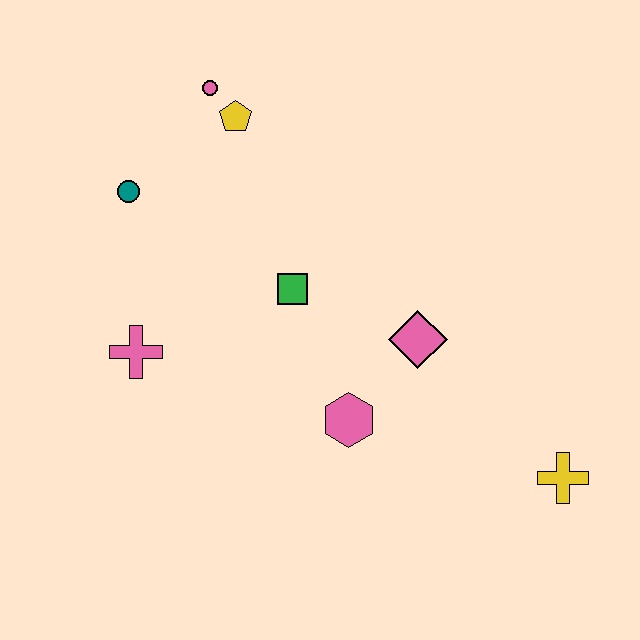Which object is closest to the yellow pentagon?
The pink circle is closest to the yellow pentagon.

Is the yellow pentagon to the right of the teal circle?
Yes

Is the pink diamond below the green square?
Yes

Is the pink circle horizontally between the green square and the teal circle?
Yes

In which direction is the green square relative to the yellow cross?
The green square is to the left of the yellow cross.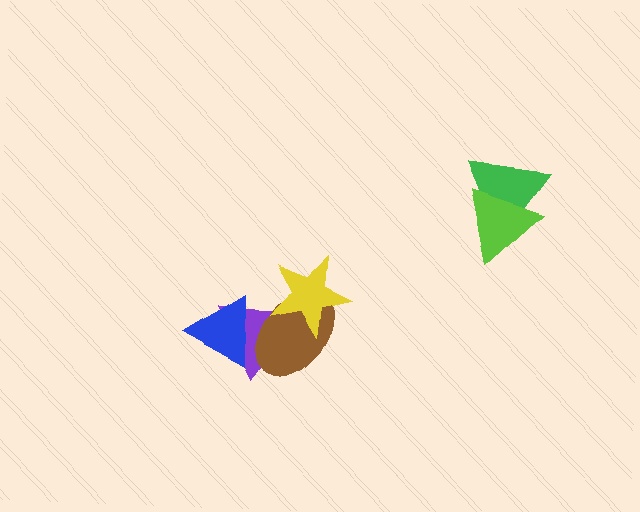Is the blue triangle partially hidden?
No, no other shape covers it.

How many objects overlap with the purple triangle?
3 objects overlap with the purple triangle.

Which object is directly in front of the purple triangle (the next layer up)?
The brown ellipse is directly in front of the purple triangle.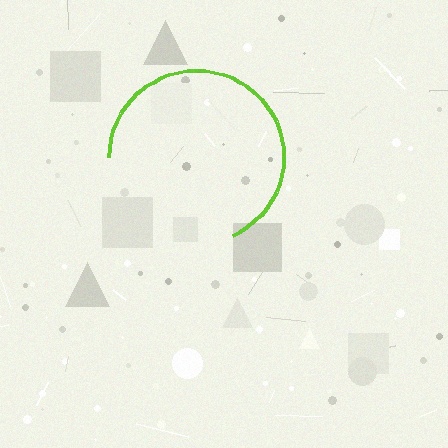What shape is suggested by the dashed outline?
The dashed outline suggests a circle.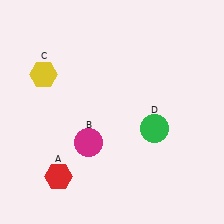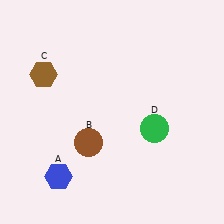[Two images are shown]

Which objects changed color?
A changed from red to blue. B changed from magenta to brown. C changed from yellow to brown.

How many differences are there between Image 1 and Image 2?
There are 3 differences between the two images.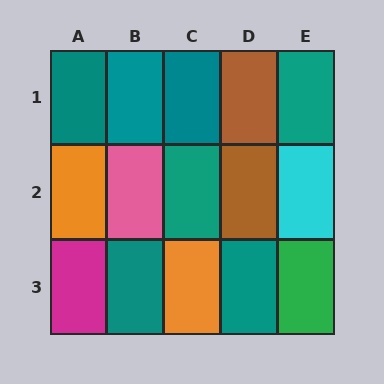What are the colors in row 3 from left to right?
Magenta, teal, orange, teal, green.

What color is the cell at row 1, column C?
Teal.